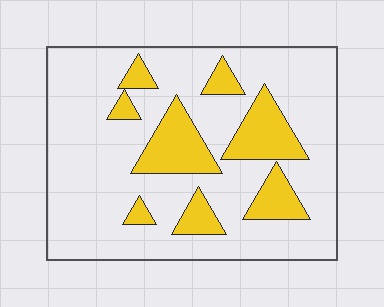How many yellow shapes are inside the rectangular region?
8.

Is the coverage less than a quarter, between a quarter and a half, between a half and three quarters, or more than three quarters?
Less than a quarter.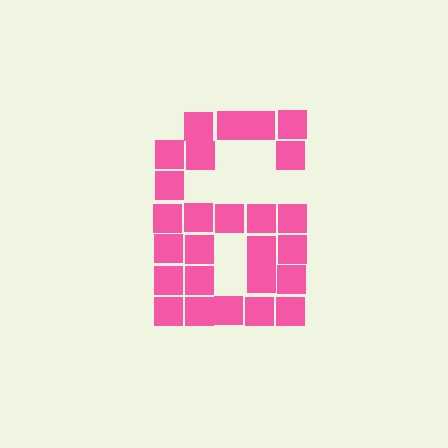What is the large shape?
The large shape is the digit 6.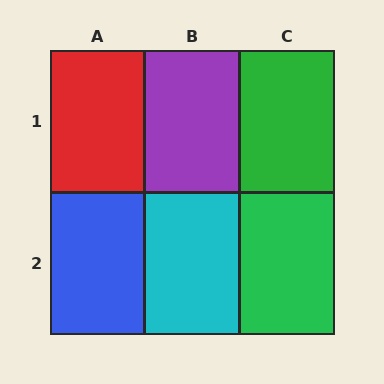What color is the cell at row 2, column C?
Green.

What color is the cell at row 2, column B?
Cyan.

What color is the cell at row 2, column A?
Blue.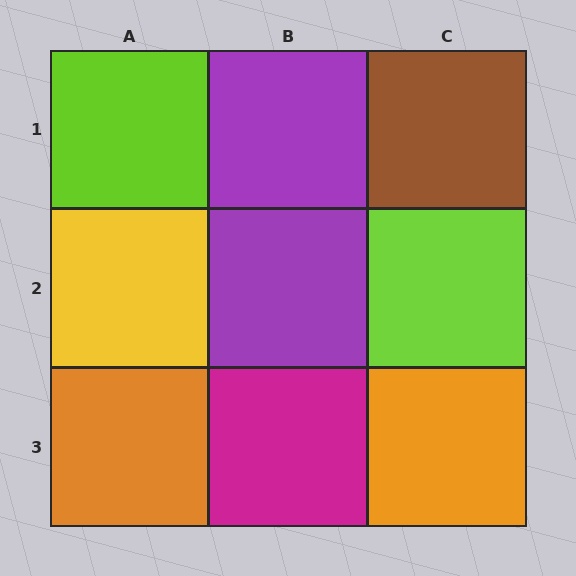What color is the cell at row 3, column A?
Orange.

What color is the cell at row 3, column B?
Magenta.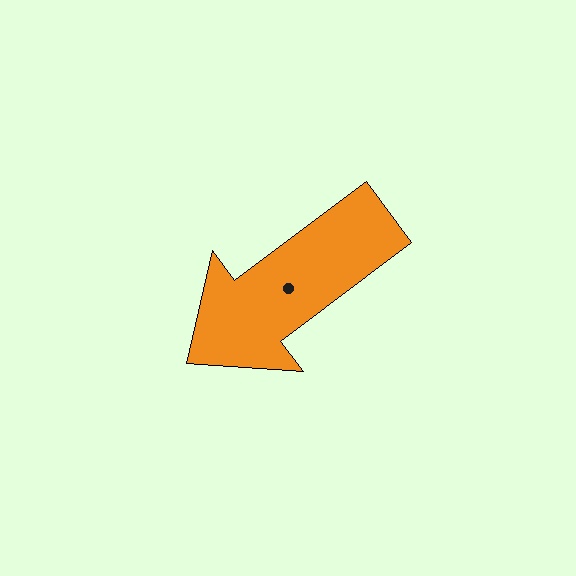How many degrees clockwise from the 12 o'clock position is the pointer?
Approximately 233 degrees.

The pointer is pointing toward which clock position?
Roughly 8 o'clock.